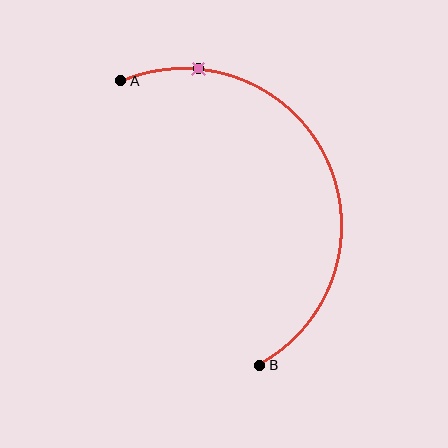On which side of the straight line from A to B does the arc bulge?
The arc bulges to the right of the straight line connecting A and B.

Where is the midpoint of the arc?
The arc midpoint is the point on the curve farthest from the straight line joining A and B. It sits to the right of that line.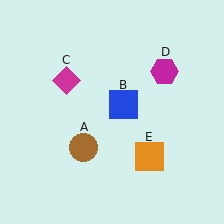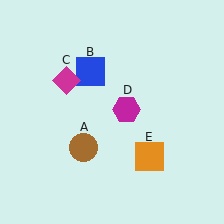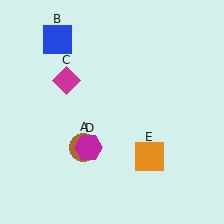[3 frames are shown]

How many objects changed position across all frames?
2 objects changed position: blue square (object B), magenta hexagon (object D).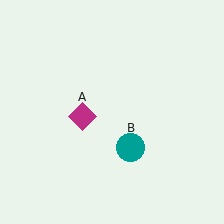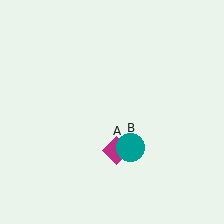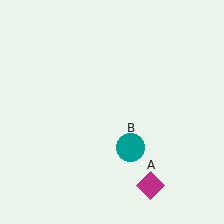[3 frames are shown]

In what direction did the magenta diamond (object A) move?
The magenta diamond (object A) moved down and to the right.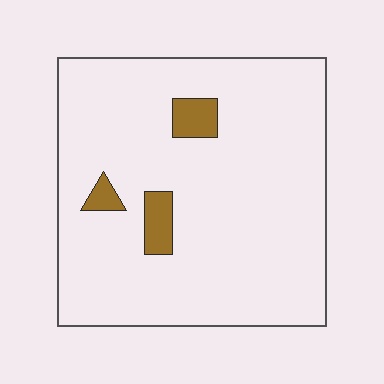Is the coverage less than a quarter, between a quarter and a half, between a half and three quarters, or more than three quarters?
Less than a quarter.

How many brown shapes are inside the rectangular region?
3.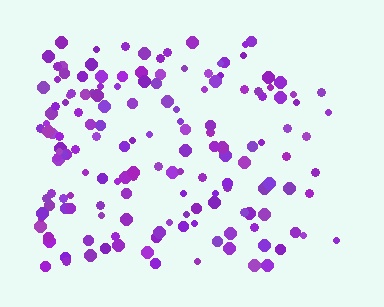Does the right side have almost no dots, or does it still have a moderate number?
Still a moderate number, just noticeably fewer than the left.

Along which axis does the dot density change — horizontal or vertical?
Horizontal.